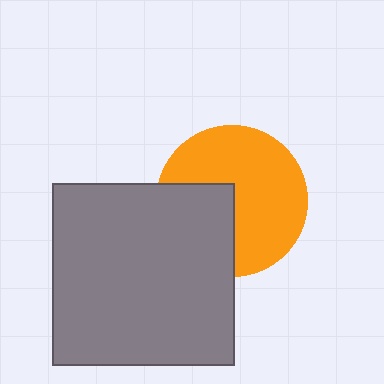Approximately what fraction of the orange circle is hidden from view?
Roughly 34% of the orange circle is hidden behind the gray square.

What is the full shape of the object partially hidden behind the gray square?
The partially hidden object is an orange circle.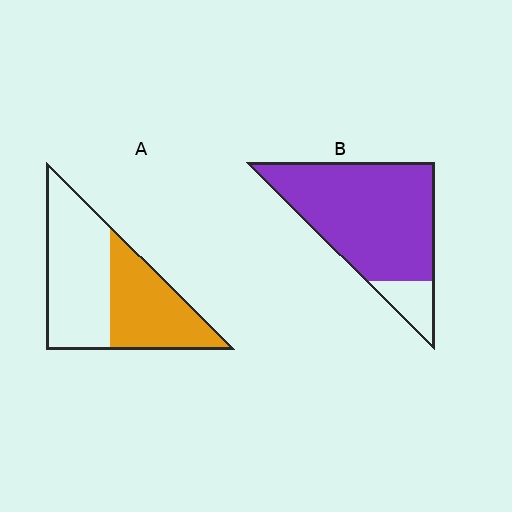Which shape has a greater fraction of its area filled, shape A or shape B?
Shape B.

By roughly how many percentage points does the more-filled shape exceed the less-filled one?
By roughly 45 percentage points (B over A).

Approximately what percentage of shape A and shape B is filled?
A is approximately 45% and B is approximately 85%.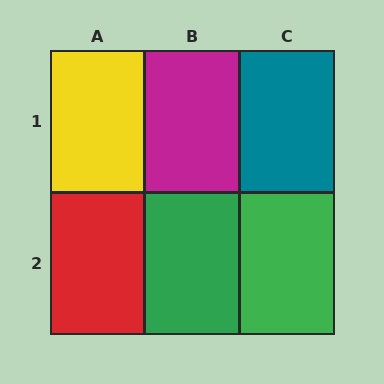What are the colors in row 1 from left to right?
Yellow, magenta, teal.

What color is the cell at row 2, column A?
Red.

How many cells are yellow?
1 cell is yellow.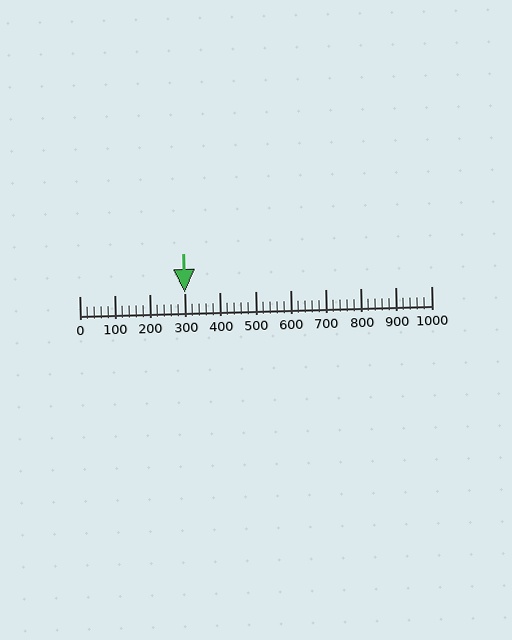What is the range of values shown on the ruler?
The ruler shows values from 0 to 1000.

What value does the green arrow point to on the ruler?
The green arrow points to approximately 300.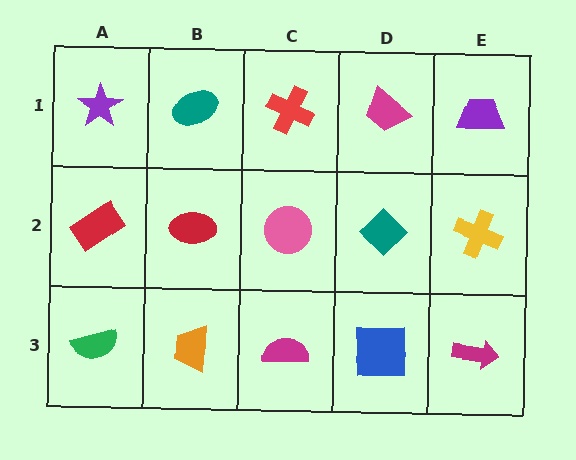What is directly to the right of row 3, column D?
A magenta arrow.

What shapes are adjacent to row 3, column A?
A red rectangle (row 2, column A), an orange trapezoid (row 3, column B).